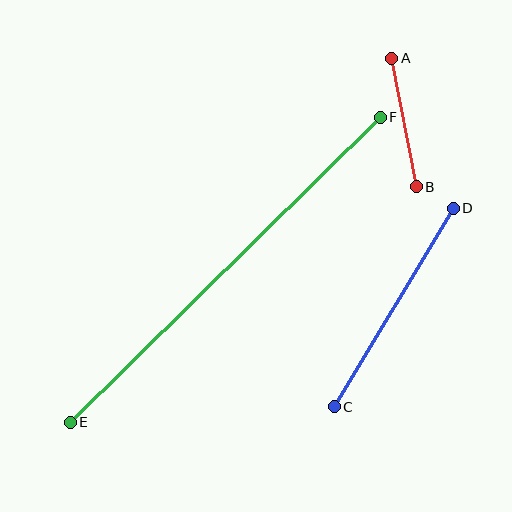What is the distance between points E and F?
The distance is approximately 435 pixels.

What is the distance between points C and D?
The distance is approximately 231 pixels.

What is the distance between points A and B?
The distance is approximately 131 pixels.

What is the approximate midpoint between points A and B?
The midpoint is at approximately (404, 122) pixels.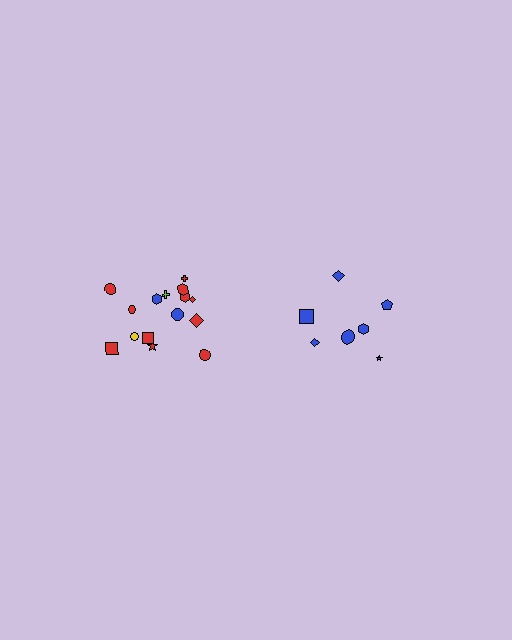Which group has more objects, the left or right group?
The left group.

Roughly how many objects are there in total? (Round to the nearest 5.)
Roughly 20 objects in total.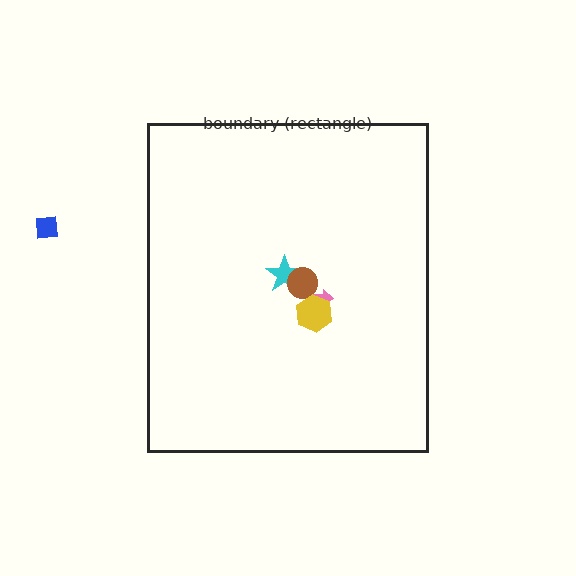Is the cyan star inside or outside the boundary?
Inside.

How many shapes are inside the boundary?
4 inside, 1 outside.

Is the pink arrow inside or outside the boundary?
Inside.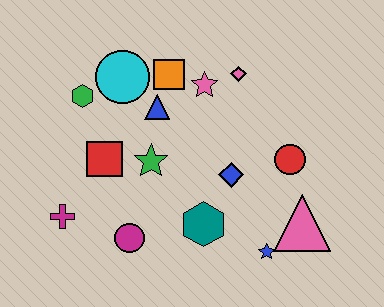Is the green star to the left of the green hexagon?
No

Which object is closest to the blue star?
The pink triangle is closest to the blue star.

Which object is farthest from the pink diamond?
The magenta cross is farthest from the pink diamond.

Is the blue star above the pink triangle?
No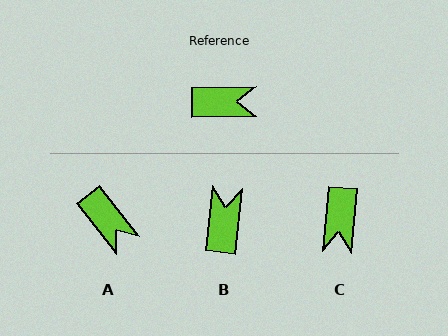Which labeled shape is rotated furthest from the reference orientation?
C, about 96 degrees away.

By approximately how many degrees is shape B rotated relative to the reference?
Approximately 83 degrees counter-clockwise.